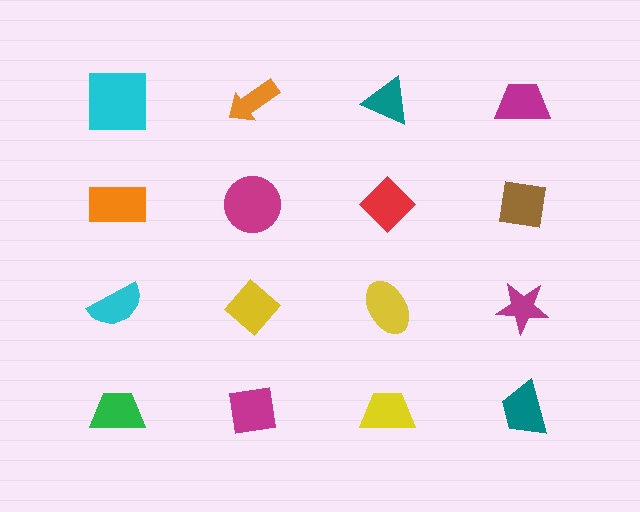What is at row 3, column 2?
A yellow diamond.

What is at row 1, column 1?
A cyan square.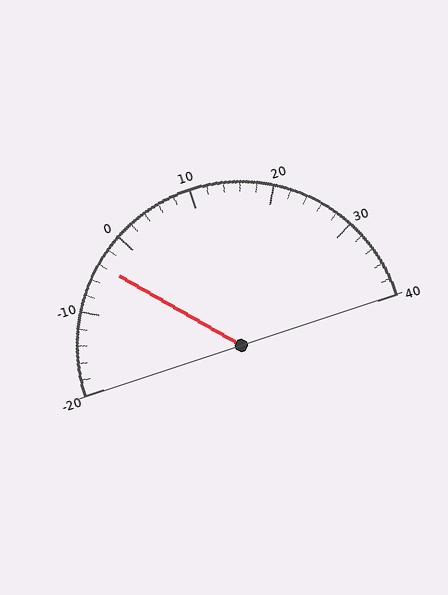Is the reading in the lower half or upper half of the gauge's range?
The reading is in the lower half of the range (-20 to 40).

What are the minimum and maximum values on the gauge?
The gauge ranges from -20 to 40.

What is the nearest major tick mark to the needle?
The nearest major tick mark is 0.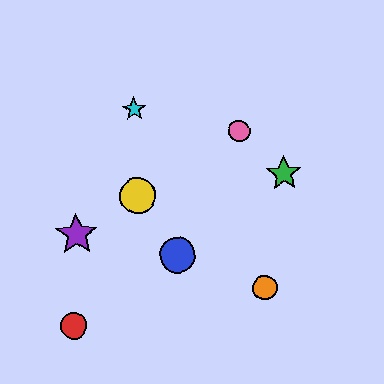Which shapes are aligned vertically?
The yellow circle, the cyan star are aligned vertically.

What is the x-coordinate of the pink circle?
The pink circle is at x≈239.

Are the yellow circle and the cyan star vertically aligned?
Yes, both are at x≈137.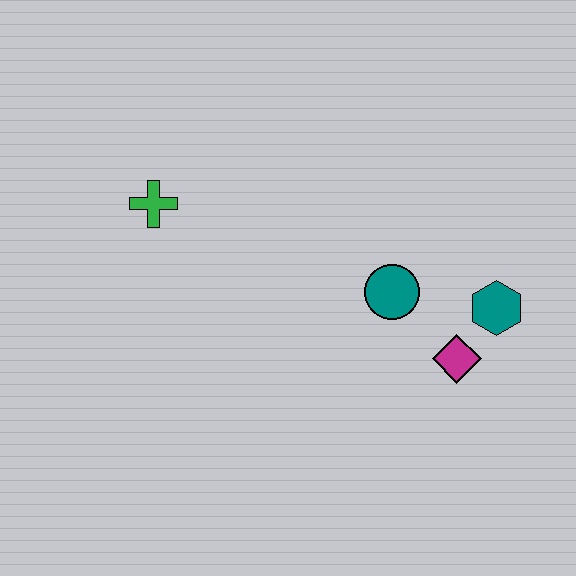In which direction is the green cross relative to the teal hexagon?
The green cross is to the left of the teal hexagon.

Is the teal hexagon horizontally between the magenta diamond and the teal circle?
No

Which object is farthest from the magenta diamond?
The green cross is farthest from the magenta diamond.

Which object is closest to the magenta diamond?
The teal hexagon is closest to the magenta diamond.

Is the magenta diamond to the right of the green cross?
Yes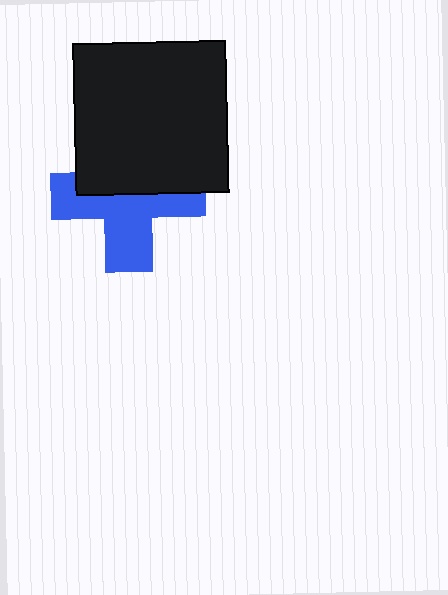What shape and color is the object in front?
The object in front is a black square.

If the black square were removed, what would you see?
You would see the complete blue cross.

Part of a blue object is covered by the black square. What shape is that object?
It is a cross.